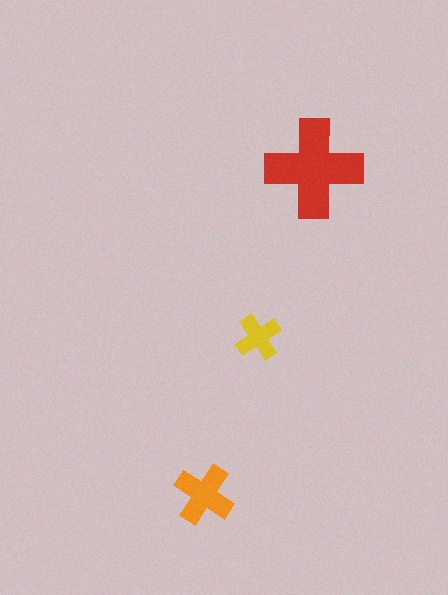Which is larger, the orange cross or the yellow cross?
The orange one.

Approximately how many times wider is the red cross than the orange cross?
About 1.5 times wider.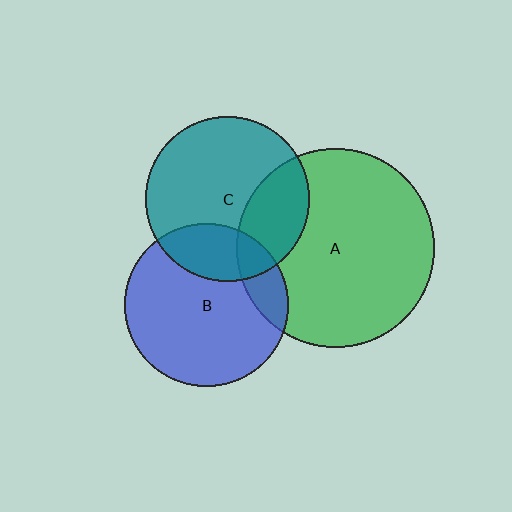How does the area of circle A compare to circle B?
Approximately 1.5 times.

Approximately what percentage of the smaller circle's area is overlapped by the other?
Approximately 30%.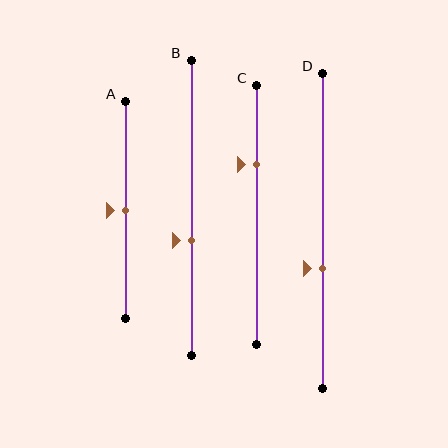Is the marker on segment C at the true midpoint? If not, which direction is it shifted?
No, the marker on segment C is shifted upward by about 19% of the segment length.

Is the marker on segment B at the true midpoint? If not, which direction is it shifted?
No, the marker on segment B is shifted downward by about 11% of the segment length.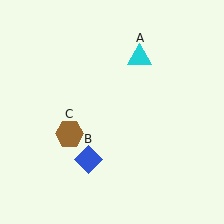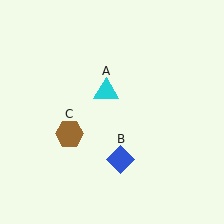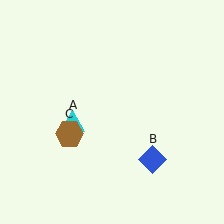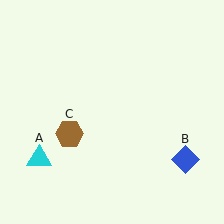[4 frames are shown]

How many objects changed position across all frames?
2 objects changed position: cyan triangle (object A), blue diamond (object B).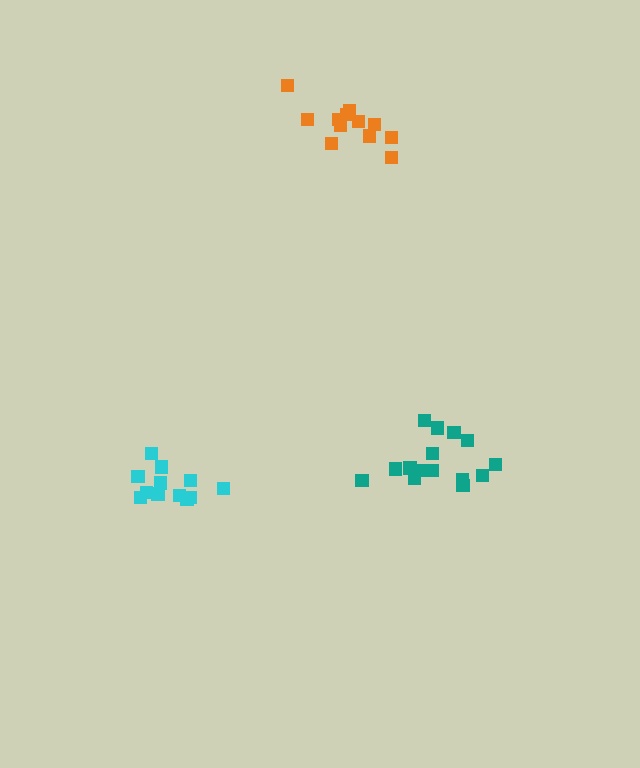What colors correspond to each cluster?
The clusters are colored: orange, teal, cyan.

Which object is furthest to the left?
The cyan cluster is leftmost.